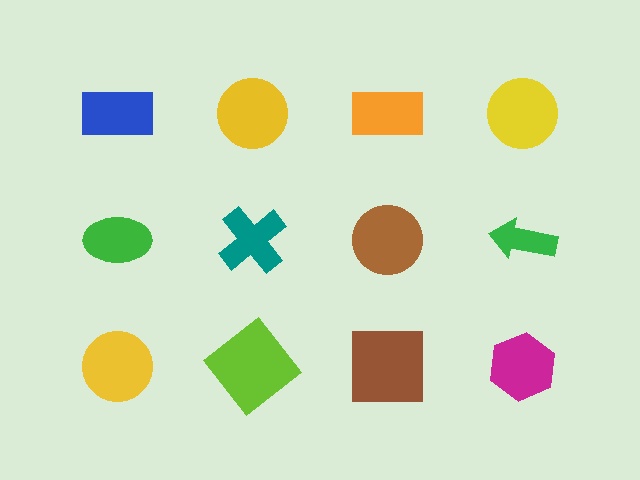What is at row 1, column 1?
A blue rectangle.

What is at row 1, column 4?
A yellow circle.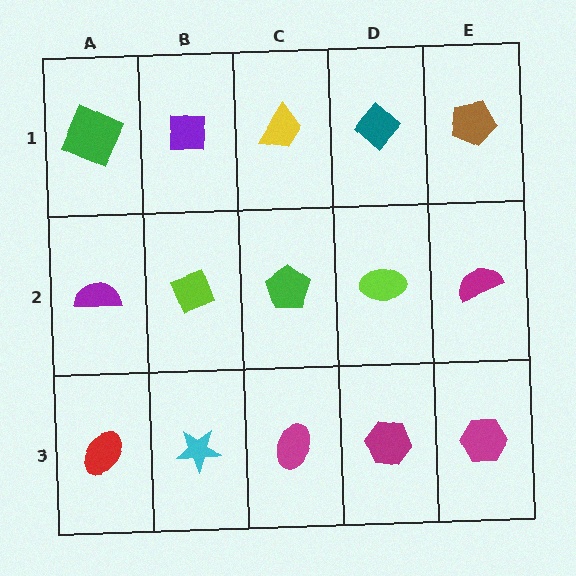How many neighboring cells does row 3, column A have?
2.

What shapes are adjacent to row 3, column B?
A lime diamond (row 2, column B), a red ellipse (row 3, column A), a magenta ellipse (row 3, column C).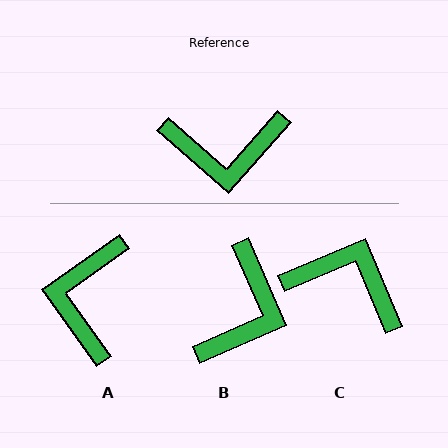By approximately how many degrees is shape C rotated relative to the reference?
Approximately 154 degrees counter-clockwise.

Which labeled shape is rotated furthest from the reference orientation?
C, about 154 degrees away.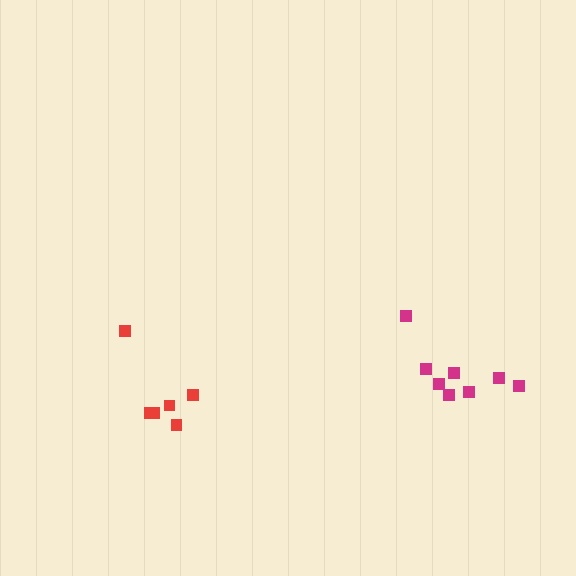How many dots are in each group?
Group 1: 8 dots, Group 2: 6 dots (14 total).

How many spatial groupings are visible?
There are 2 spatial groupings.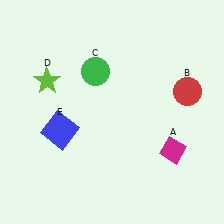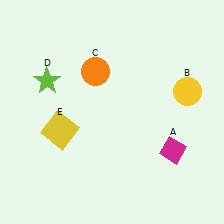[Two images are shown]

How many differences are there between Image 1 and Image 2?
There are 3 differences between the two images.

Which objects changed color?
B changed from red to yellow. C changed from green to orange. E changed from blue to yellow.